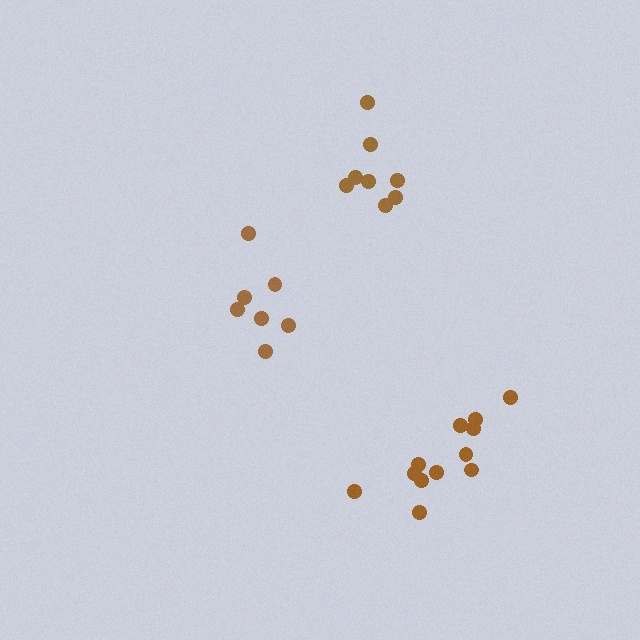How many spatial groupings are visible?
There are 3 spatial groupings.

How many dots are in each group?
Group 1: 8 dots, Group 2: 12 dots, Group 3: 7 dots (27 total).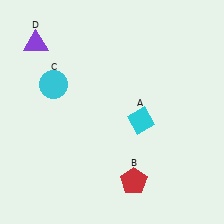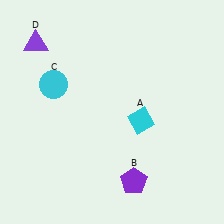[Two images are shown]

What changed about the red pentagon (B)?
In Image 1, B is red. In Image 2, it changed to purple.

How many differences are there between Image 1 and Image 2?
There is 1 difference between the two images.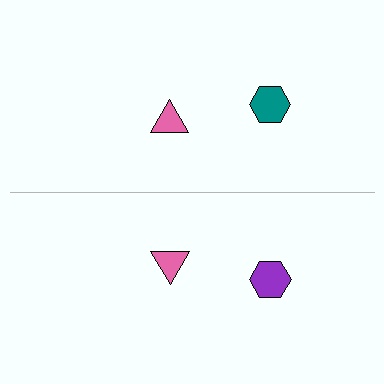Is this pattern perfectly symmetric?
No, the pattern is not perfectly symmetric. The purple hexagon on the bottom side breaks the symmetry — its mirror counterpart is teal.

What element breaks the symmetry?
The purple hexagon on the bottom side breaks the symmetry — its mirror counterpart is teal.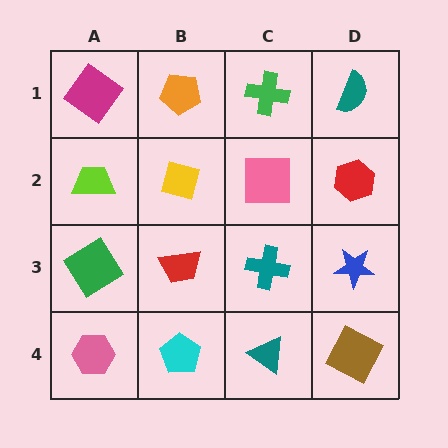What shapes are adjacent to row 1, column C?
A pink square (row 2, column C), an orange pentagon (row 1, column B), a teal semicircle (row 1, column D).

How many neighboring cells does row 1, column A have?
2.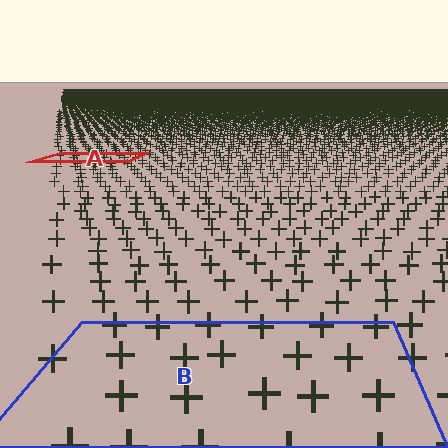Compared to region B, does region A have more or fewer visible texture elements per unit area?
Region A has more texture elements per unit area — they are packed more densely because it is farther away.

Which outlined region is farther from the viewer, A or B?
Region A is farther from the viewer — the texture elements inside it appear smaller and more densely packed.